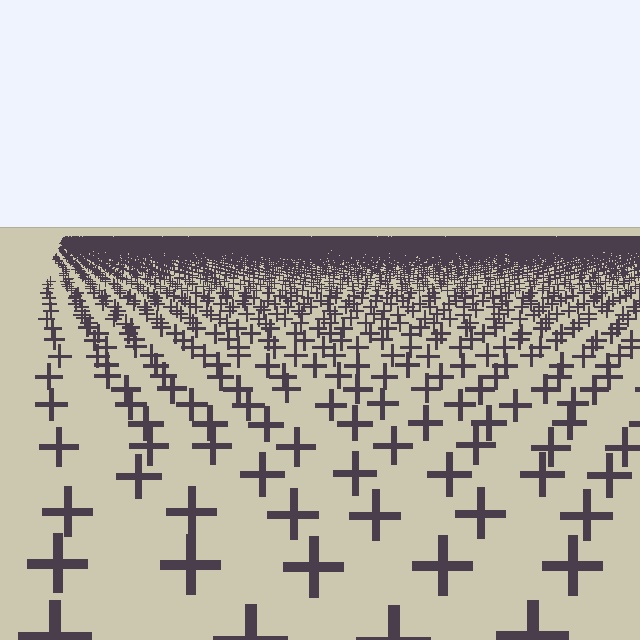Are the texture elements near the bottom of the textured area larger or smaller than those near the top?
Larger. Near the bottom, elements are closer to the viewer and appear at a bigger on-screen size.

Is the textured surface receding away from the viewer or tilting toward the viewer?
The surface is receding away from the viewer. Texture elements get smaller and denser toward the top.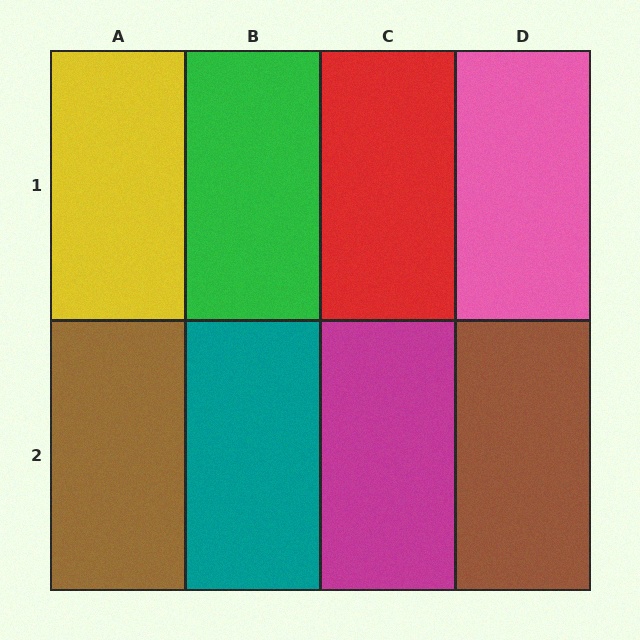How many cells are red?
1 cell is red.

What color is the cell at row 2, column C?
Magenta.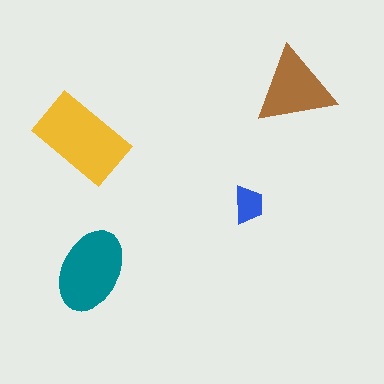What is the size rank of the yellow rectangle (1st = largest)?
1st.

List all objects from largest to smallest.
The yellow rectangle, the teal ellipse, the brown triangle, the blue trapezoid.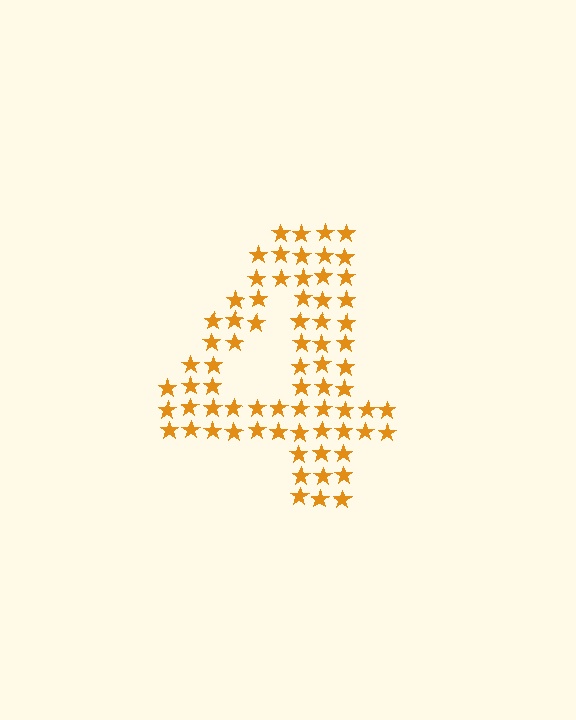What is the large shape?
The large shape is the digit 4.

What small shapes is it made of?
It is made of small stars.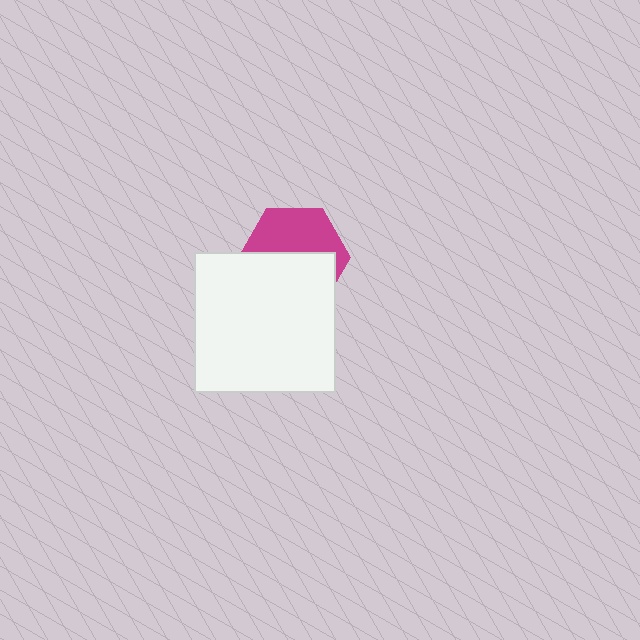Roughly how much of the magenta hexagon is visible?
About half of it is visible (roughly 46%).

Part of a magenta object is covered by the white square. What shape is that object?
It is a hexagon.